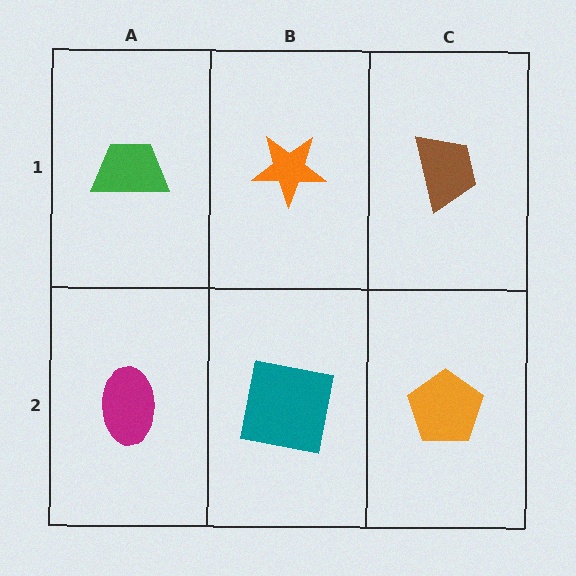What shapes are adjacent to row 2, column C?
A brown trapezoid (row 1, column C), a teal square (row 2, column B).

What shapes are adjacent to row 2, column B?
An orange star (row 1, column B), a magenta ellipse (row 2, column A), an orange pentagon (row 2, column C).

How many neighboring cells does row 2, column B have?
3.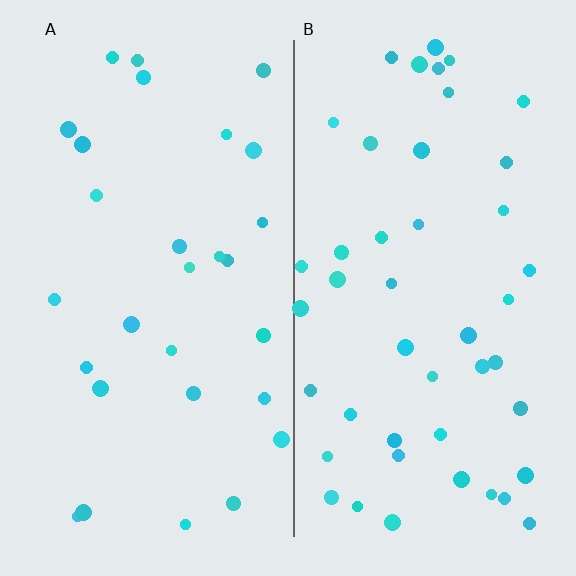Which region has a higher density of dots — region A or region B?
B (the right).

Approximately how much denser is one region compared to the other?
Approximately 1.6× — region B over region A.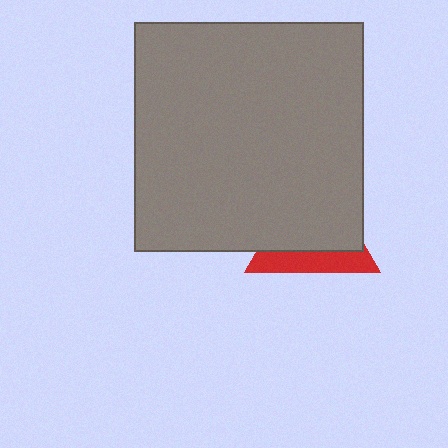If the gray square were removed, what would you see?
You would see the complete red triangle.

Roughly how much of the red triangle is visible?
A small part of it is visible (roughly 34%).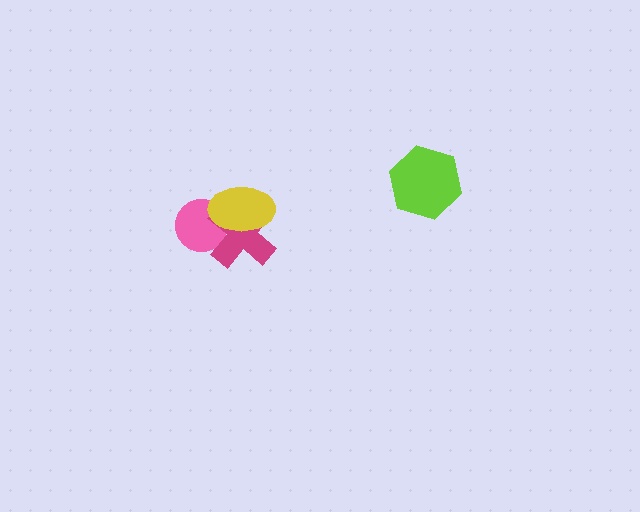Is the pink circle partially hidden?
Yes, it is partially covered by another shape.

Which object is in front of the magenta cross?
The yellow ellipse is in front of the magenta cross.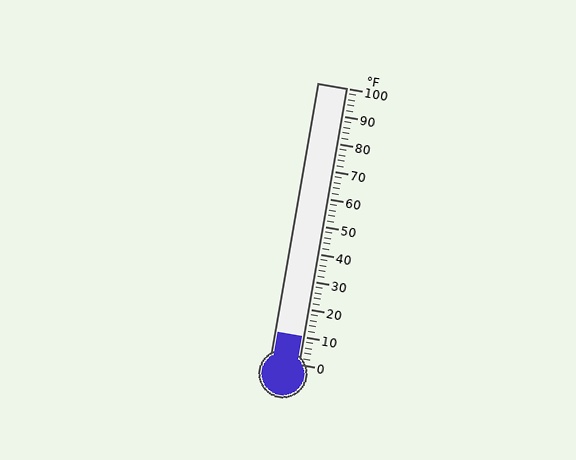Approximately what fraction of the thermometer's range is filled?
The thermometer is filled to approximately 10% of its range.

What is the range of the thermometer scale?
The thermometer scale ranges from 0°F to 100°F.